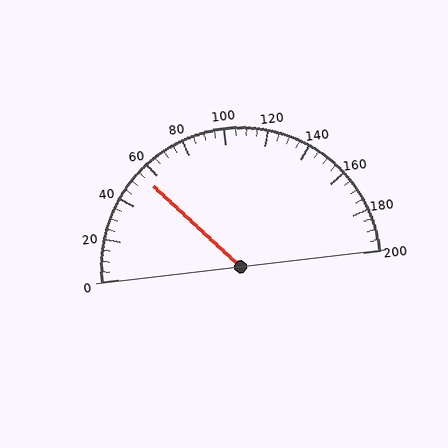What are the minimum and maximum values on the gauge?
The gauge ranges from 0 to 200.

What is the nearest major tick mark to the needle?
The nearest major tick mark is 60.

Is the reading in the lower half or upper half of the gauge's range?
The reading is in the lower half of the range (0 to 200).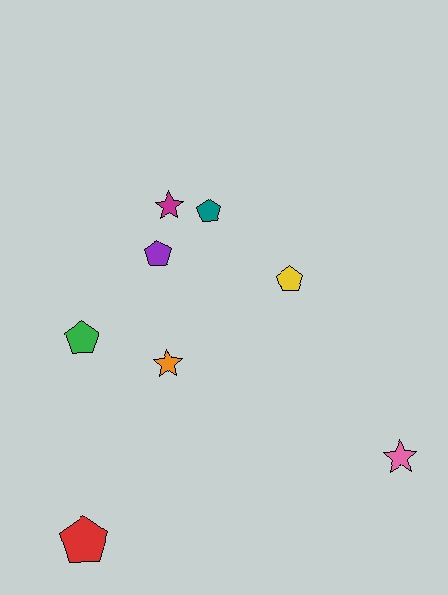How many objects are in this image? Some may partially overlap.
There are 8 objects.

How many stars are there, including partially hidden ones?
There are 3 stars.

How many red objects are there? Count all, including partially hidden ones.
There is 1 red object.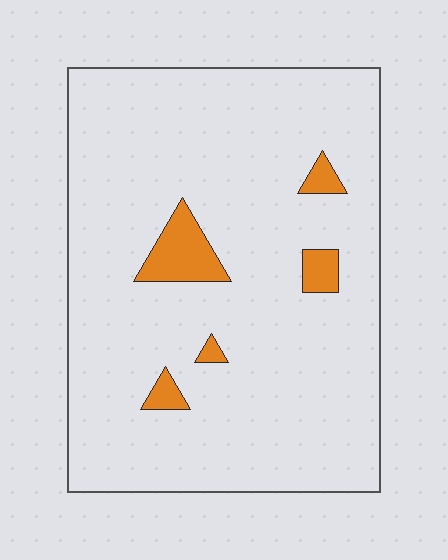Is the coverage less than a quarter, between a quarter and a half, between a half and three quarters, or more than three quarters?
Less than a quarter.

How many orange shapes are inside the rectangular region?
5.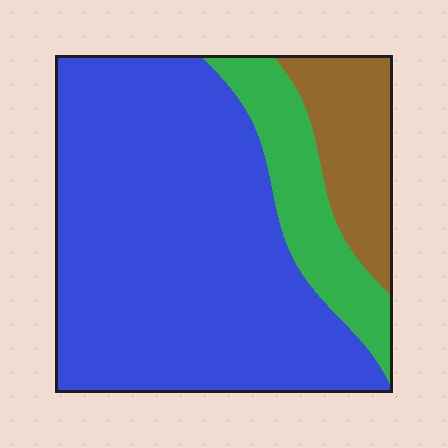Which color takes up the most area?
Blue, at roughly 70%.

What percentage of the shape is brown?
Brown takes up less than a quarter of the shape.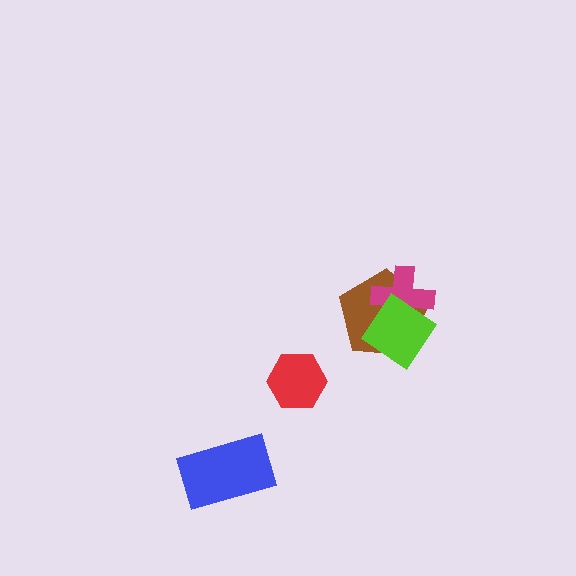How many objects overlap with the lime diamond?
2 objects overlap with the lime diamond.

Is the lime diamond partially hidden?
No, no other shape covers it.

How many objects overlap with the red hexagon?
0 objects overlap with the red hexagon.